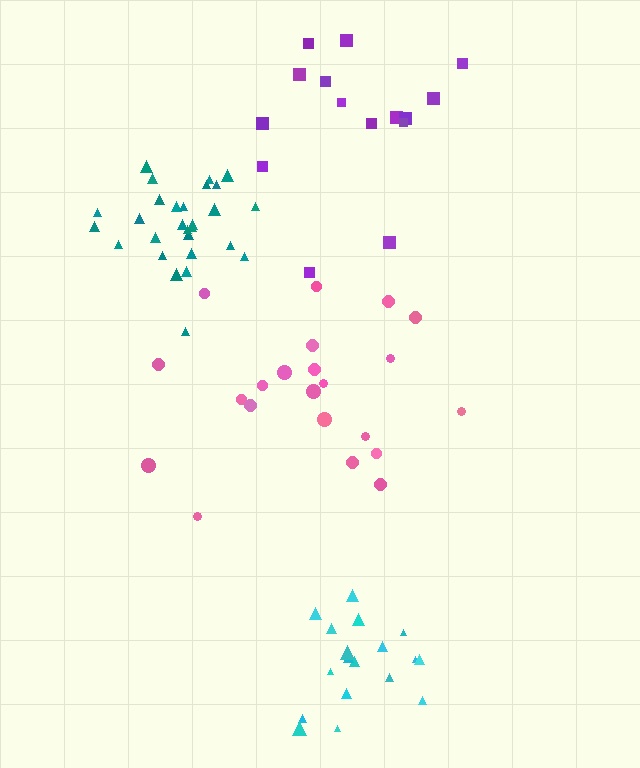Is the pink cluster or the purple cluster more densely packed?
Pink.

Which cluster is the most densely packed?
Teal.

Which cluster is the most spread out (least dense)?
Purple.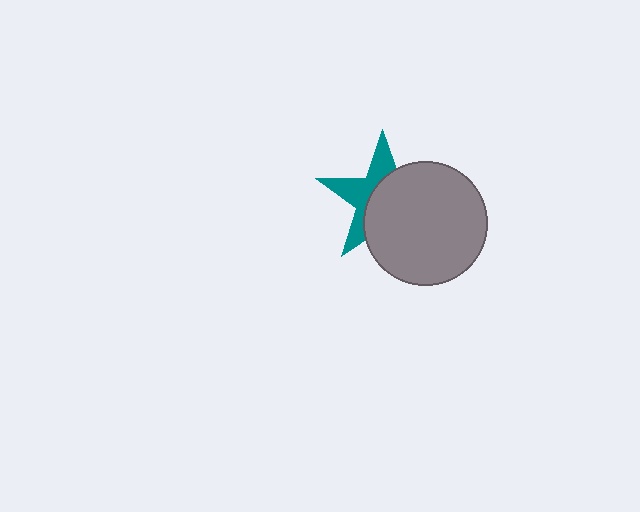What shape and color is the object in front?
The object in front is a gray circle.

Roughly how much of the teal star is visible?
A small part of it is visible (roughly 41%).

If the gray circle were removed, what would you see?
You would see the complete teal star.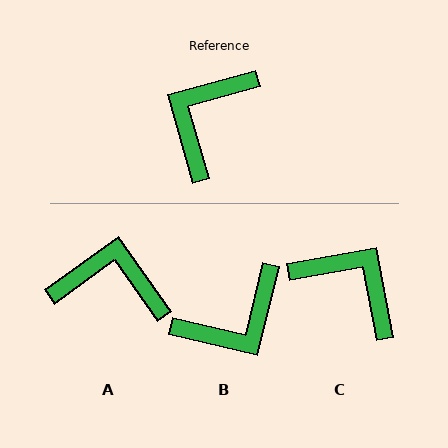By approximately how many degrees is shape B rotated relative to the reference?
Approximately 151 degrees counter-clockwise.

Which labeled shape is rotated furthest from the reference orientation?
B, about 151 degrees away.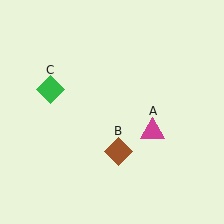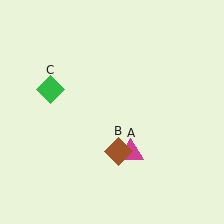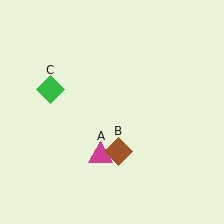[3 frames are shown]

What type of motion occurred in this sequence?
The magenta triangle (object A) rotated clockwise around the center of the scene.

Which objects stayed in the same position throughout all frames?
Brown diamond (object B) and green diamond (object C) remained stationary.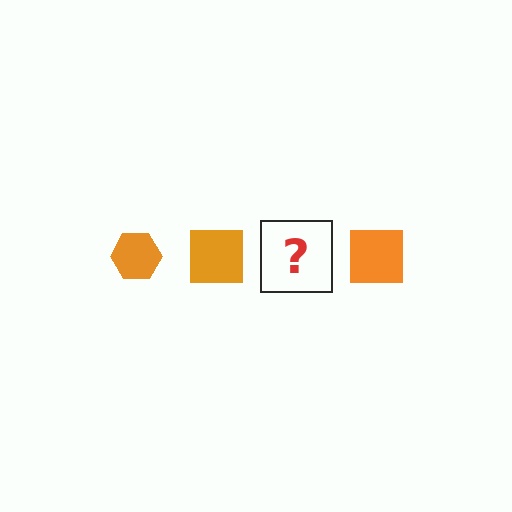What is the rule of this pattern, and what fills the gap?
The rule is that the pattern cycles through hexagon, square shapes in orange. The gap should be filled with an orange hexagon.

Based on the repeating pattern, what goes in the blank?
The blank should be an orange hexagon.